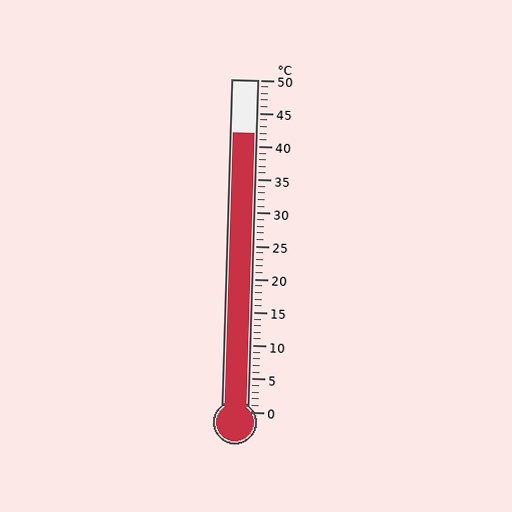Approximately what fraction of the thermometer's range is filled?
The thermometer is filled to approximately 85% of its range.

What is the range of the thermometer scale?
The thermometer scale ranges from 0°C to 50°C.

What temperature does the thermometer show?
The thermometer shows approximately 42°C.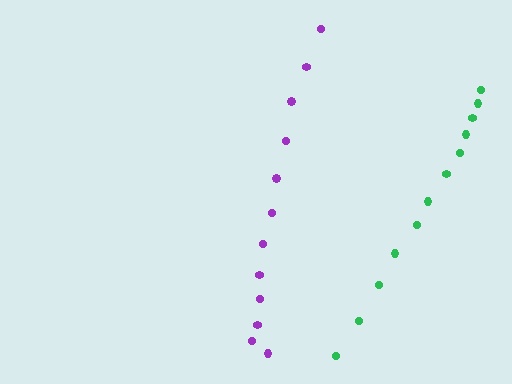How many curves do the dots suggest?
There are 2 distinct paths.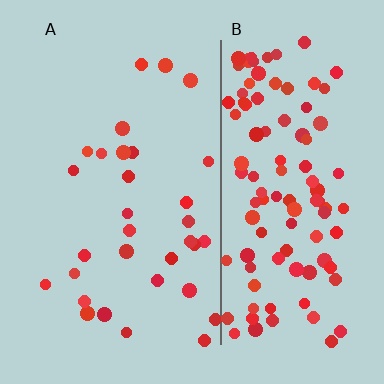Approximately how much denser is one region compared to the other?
Approximately 3.6× — region B over region A.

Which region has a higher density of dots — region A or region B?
B (the right).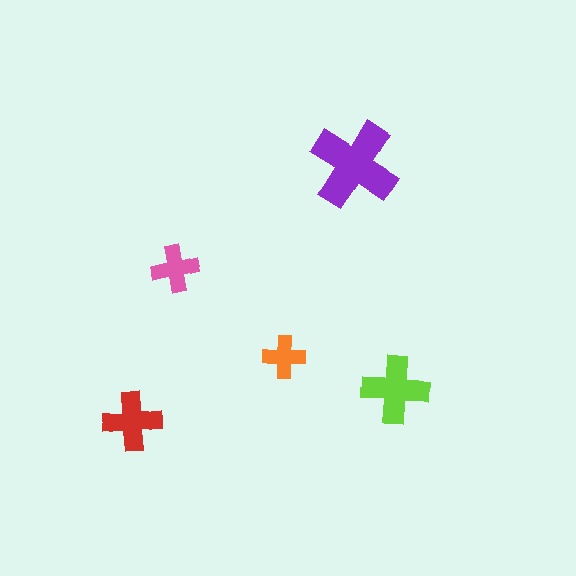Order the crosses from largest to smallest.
the purple one, the lime one, the red one, the pink one, the orange one.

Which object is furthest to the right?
The lime cross is rightmost.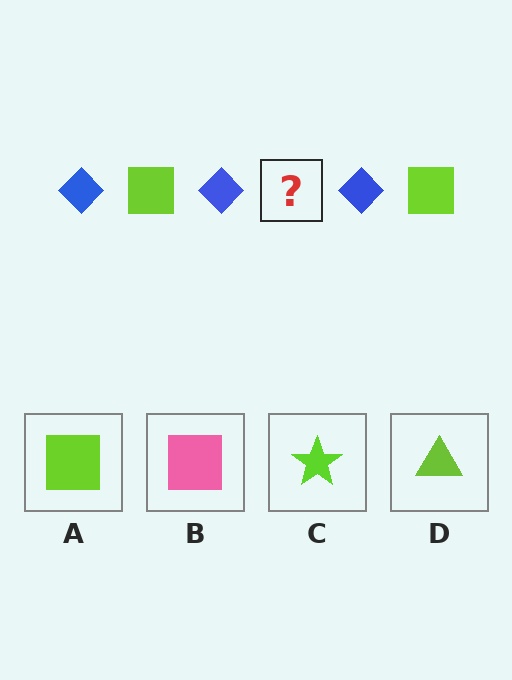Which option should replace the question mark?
Option A.